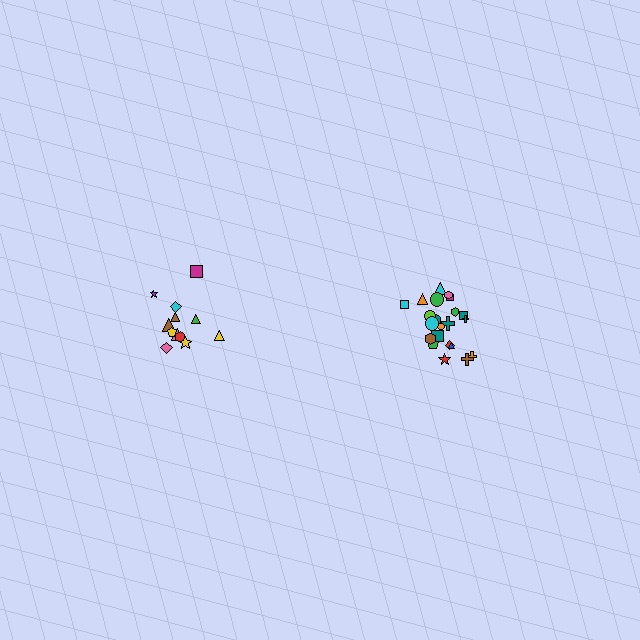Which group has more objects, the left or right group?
The right group.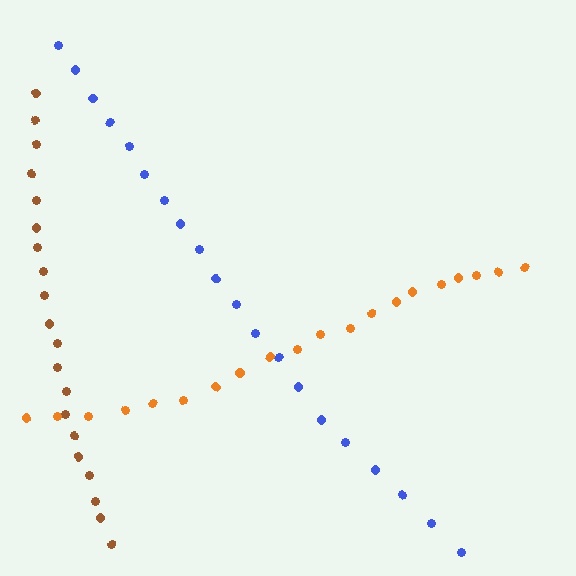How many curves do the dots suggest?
There are 3 distinct paths.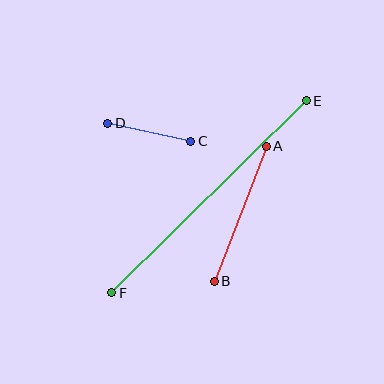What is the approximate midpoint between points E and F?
The midpoint is at approximately (209, 197) pixels.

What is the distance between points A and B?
The distance is approximately 145 pixels.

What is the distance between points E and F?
The distance is approximately 273 pixels.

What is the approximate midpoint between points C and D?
The midpoint is at approximately (149, 132) pixels.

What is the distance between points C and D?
The distance is approximately 85 pixels.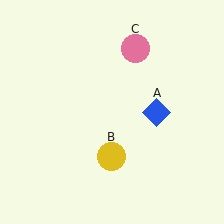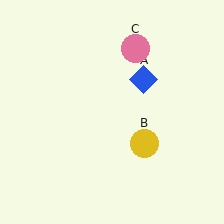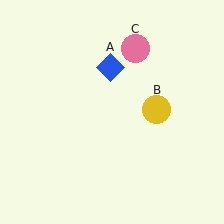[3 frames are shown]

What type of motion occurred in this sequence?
The blue diamond (object A), yellow circle (object B) rotated counterclockwise around the center of the scene.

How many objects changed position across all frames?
2 objects changed position: blue diamond (object A), yellow circle (object B).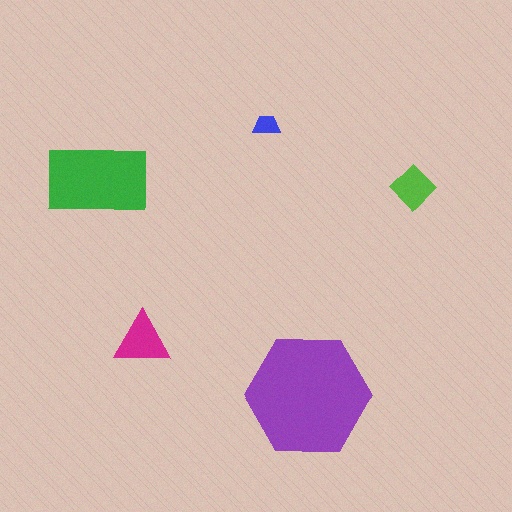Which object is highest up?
The blue trapezoid is topmost.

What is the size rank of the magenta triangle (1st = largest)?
3rd.